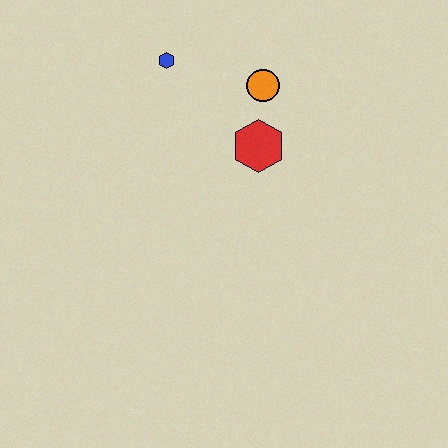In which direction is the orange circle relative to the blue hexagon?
The orange circle is to the right of the blue hexagon.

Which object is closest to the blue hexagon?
The orange circle is closest to the blue hexagon.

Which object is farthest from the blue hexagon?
The red hexagon is farthest from the blue hexagon.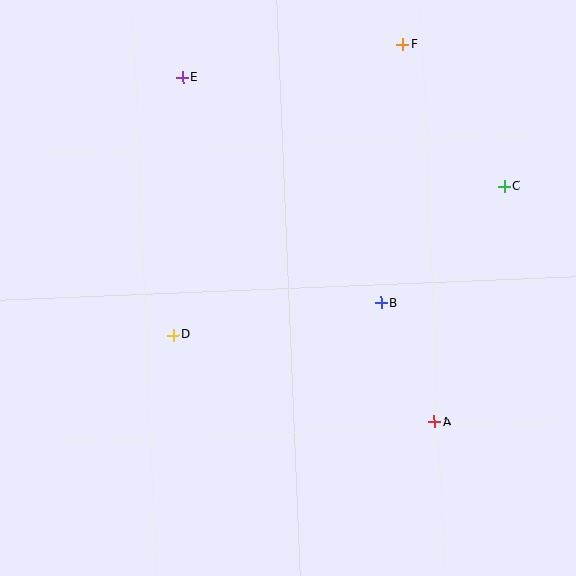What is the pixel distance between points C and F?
The distance between C and F is 175 pixels.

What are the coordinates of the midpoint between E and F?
The midpoint between E and F is at (293, 61).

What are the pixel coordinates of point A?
Point A is at (434, 422).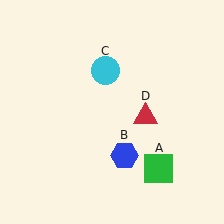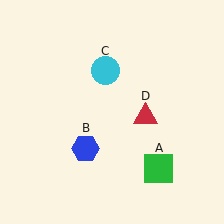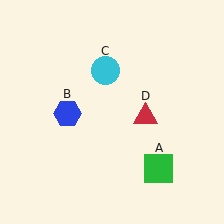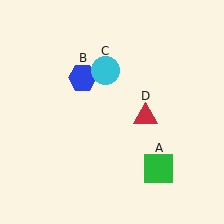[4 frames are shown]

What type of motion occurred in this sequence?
The blue hexagon (object B) rotated clockwise around the center of the scene.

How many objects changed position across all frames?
1 object changed position: blue hexagon (object B).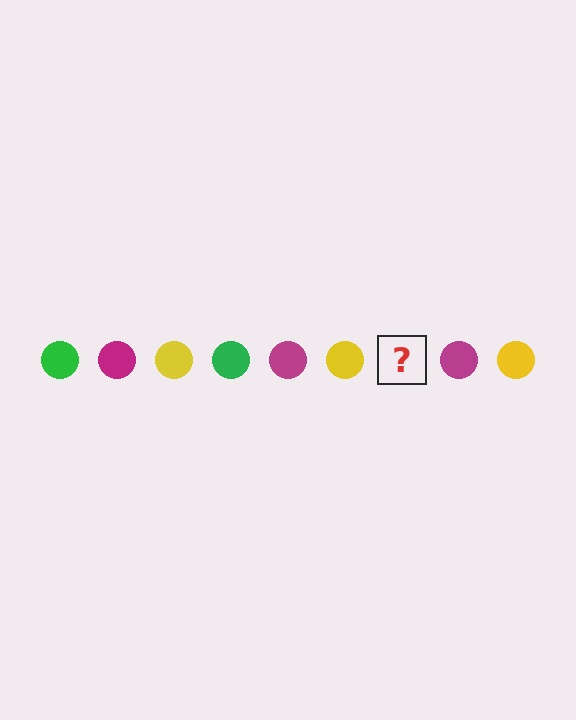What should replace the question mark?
The question mark should be replaced with a green circle.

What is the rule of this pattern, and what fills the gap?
The rule is that the pattern cycles through green, magenta, yellow circles. The gap should be filled with a green circle.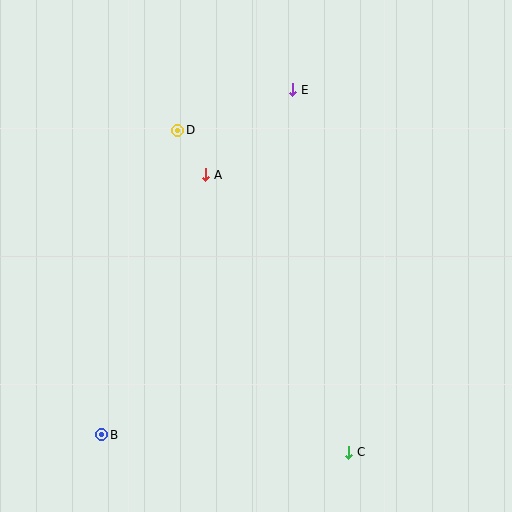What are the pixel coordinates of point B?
Point B is at (102, 435).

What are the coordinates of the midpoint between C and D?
The midpoint between C and D is at (263, 291).